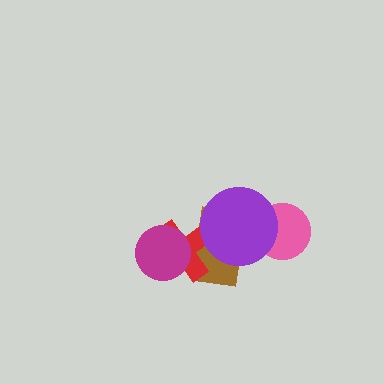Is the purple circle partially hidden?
No, no other shape covers it.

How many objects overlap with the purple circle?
3 objects overlap with the purple circle.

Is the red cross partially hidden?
Yes, it is partially covered by another shape.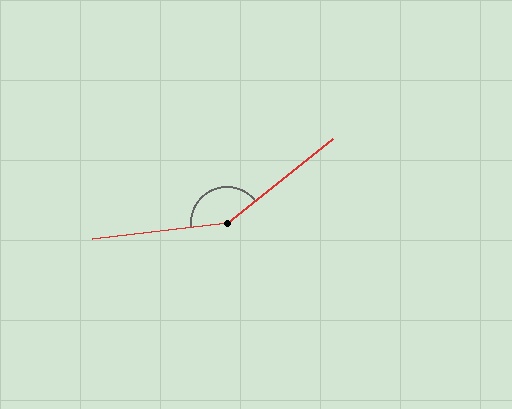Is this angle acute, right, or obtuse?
It is obtuse.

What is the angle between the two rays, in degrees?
Approximately 148 degrees.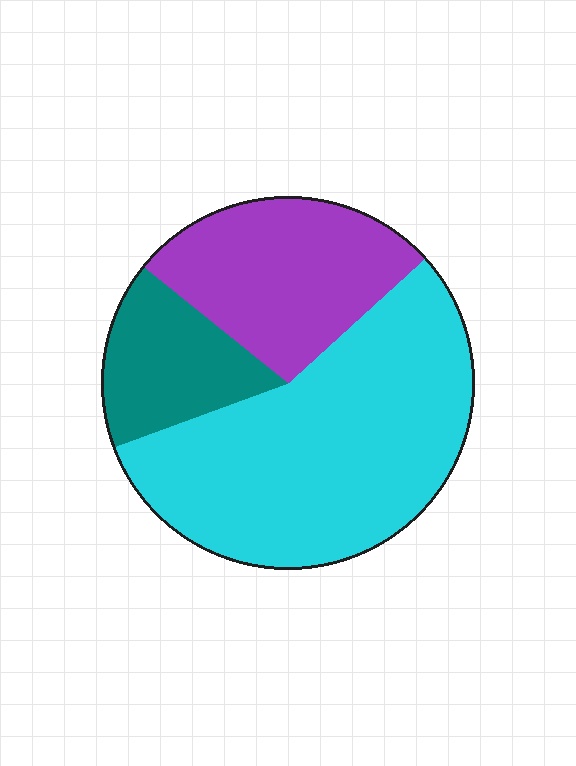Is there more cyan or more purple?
Cyan.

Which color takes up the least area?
Teal, at roughly 15%.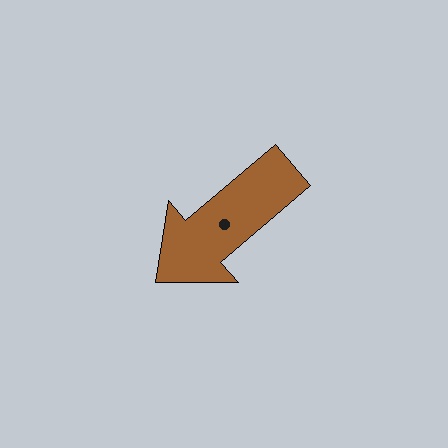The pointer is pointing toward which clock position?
Roughly 8 o'clock.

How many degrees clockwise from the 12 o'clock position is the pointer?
Approximately 230 degrees.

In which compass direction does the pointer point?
Southwest.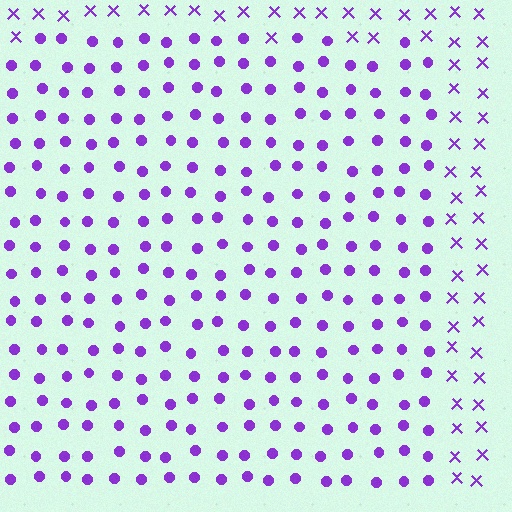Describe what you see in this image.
The image is filled with small purple elements arranged in a uniform grid. A rectangle-shaped region contains circles, while the surrounding area contains X marks. The boundary is defined purely by the change in element shape.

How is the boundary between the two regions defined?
The boundary is defined by a change in element shape: circles inside vs. X marks outside. All elements share the same color and spacing.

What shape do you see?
I see a rectangle.